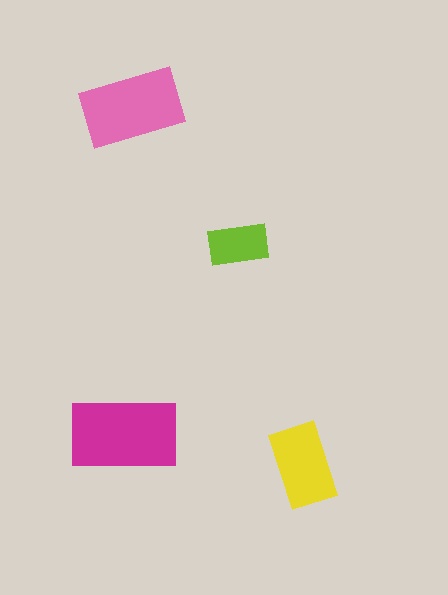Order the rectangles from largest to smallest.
the magenta one, the pink one, the yellow one, the lime one.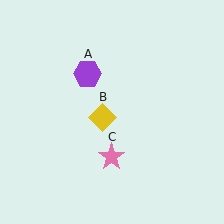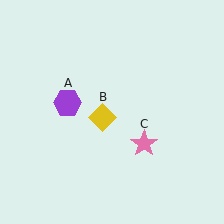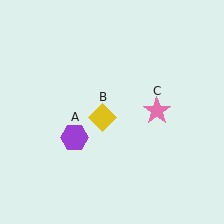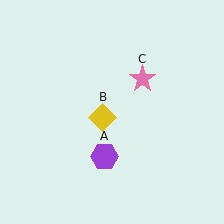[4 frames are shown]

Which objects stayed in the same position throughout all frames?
Yellow diamond (object B) remained stationary.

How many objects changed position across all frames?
2 objects changed position: purple hexagon (object A), pink star (object C).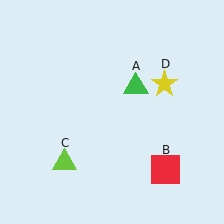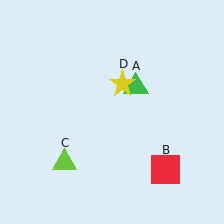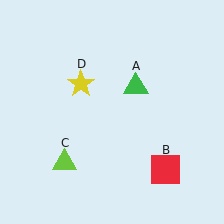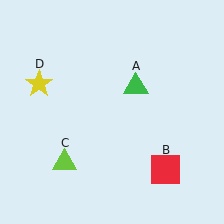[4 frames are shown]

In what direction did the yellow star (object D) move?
The yellow star (object D) moved left.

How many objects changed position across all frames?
1 object changed position: yellow star (object D).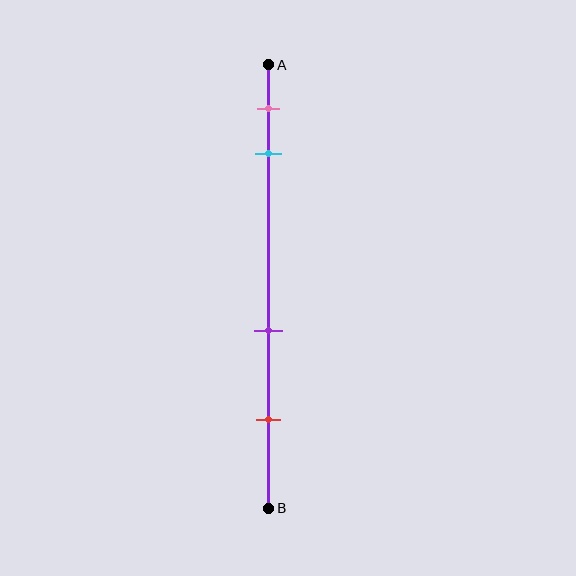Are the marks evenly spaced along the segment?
No, the marks are not evenly spaced.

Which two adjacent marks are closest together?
The pink and cyan marks are the closest adjacent pair.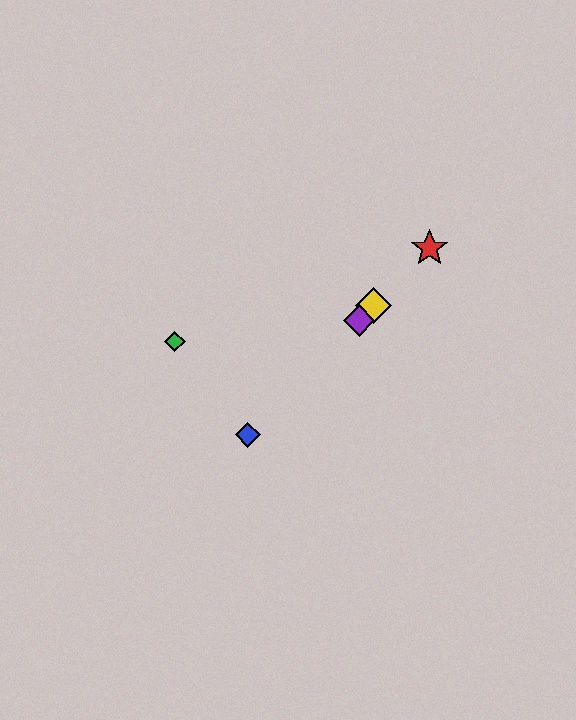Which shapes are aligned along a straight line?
The red star, the blue diamond, the yellow diamond, the purple diamond are aligned along a straight line.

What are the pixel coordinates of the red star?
The red star is at (430, 248).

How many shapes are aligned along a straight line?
4 shapes (the red star, the blue diamond, the yellow diamond, the purple diamond) are aligned along a straight line.